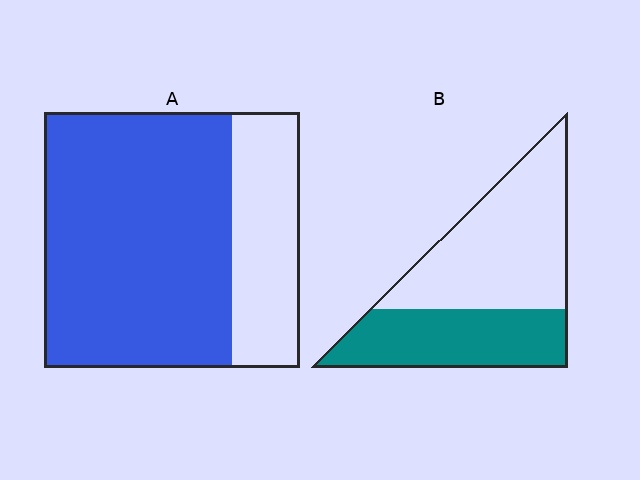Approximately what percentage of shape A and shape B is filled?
A is approximately 75% and B is approximately 40%.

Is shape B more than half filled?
No.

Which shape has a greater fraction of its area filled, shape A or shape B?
Shape A.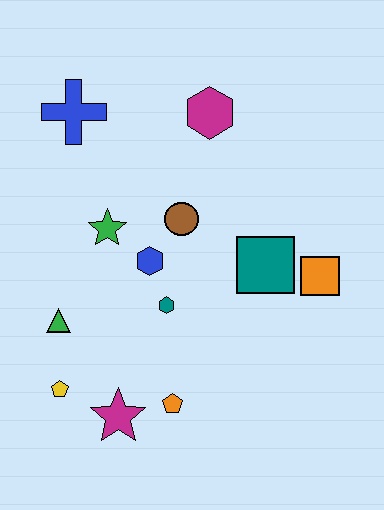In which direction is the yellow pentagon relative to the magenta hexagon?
The yellow pentagon is below the magenta hexagon.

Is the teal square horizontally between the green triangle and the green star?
No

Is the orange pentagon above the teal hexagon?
No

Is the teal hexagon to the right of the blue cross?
Yes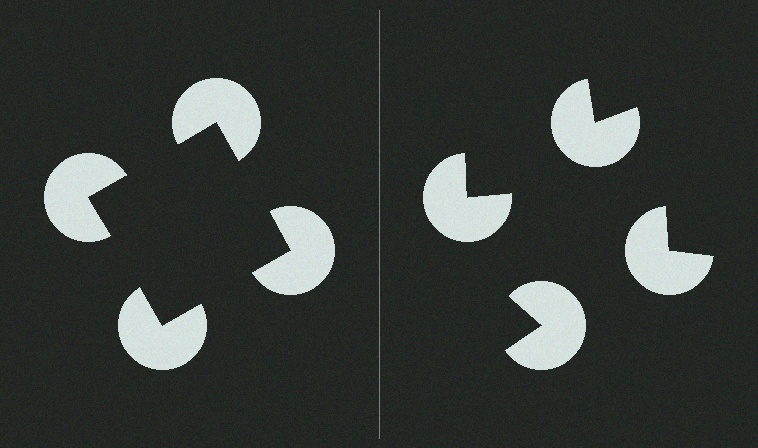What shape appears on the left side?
An illusory square.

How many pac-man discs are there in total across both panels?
8 — 4 on each side.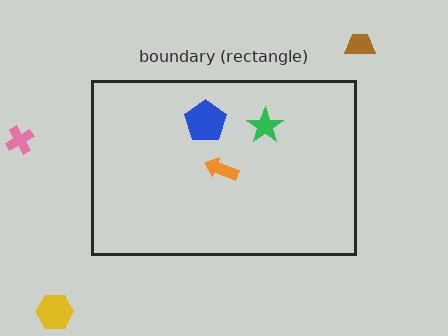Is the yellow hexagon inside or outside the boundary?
Outside.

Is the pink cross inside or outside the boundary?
Outside.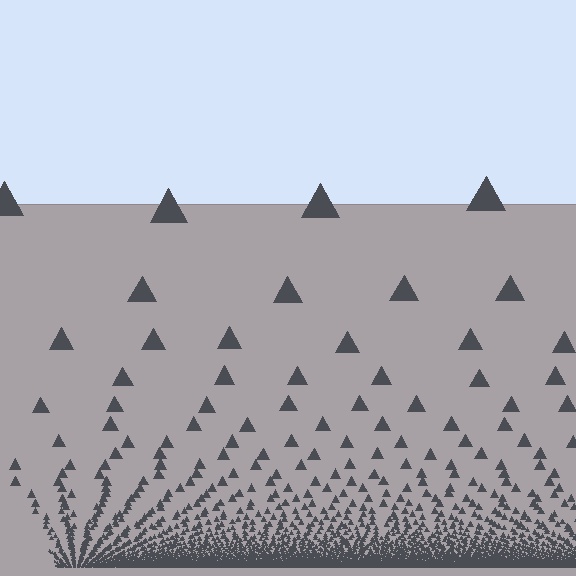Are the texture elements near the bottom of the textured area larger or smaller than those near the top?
Smaller. The gradient is inverted — elements near the bottom are smaller and denser.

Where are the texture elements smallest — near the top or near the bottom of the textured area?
Near the bottom.